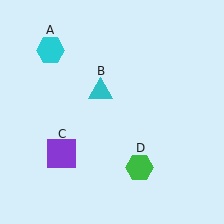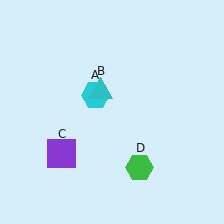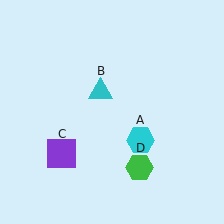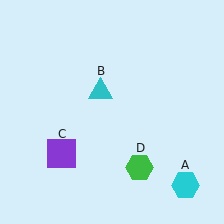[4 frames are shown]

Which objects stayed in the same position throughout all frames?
Cyan triangle (object B) and purple square (object C) and green hexagon (object D) remained stationary.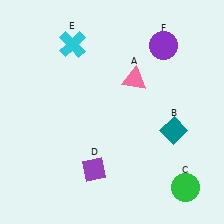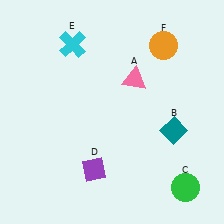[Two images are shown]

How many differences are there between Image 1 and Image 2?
There is 1 difference between the two images.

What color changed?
The circle (F) changed from purple in Image 1 to orange in Image 2.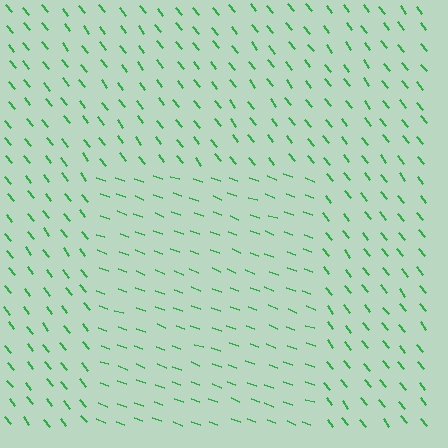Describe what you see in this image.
The image is filled with small green line segments. A rectangle region in the image has lines oriented differently from the surrounding lines, creating a visible texture boundary.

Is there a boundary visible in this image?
Yes, there is a texture boundary formed by a change in line orientation.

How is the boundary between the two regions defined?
The boundary is defined purely by a change in line orientation (approximately 32 degrees difference). All lines are the same color and thickness.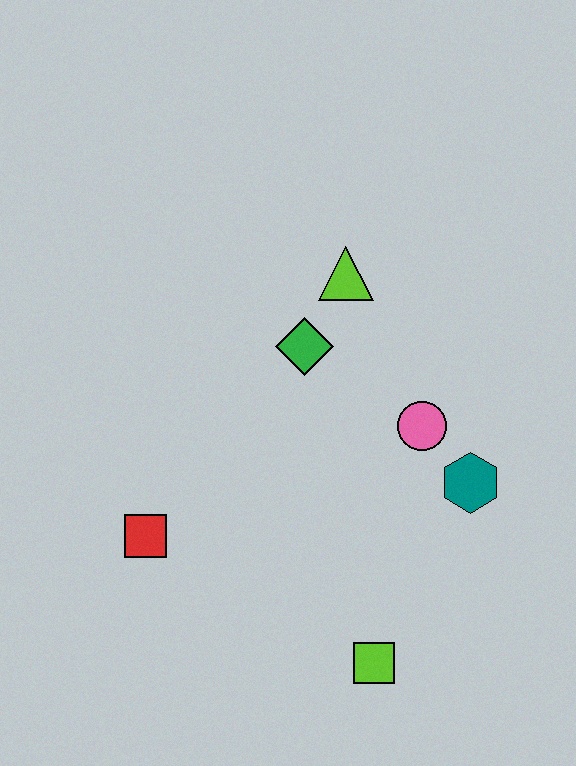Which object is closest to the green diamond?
The lime triangle is closest to the green diamond.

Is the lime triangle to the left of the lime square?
Yes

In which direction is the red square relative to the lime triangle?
The red square is below the lime triangle.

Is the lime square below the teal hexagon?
Yes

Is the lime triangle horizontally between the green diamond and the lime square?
Yes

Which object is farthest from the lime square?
The lime triangle is farthest from the lime square.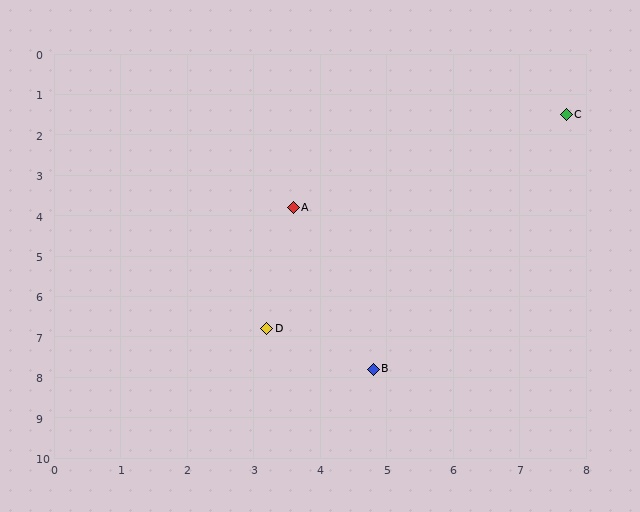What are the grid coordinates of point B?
Point B is at approximately (4.8, 7.8).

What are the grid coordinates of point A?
Point A is at approximately (3.6, 3.8).